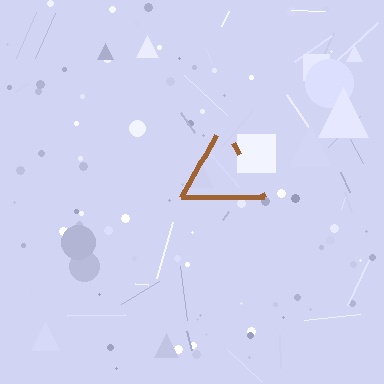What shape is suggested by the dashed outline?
The dashed outline suggests a triangle.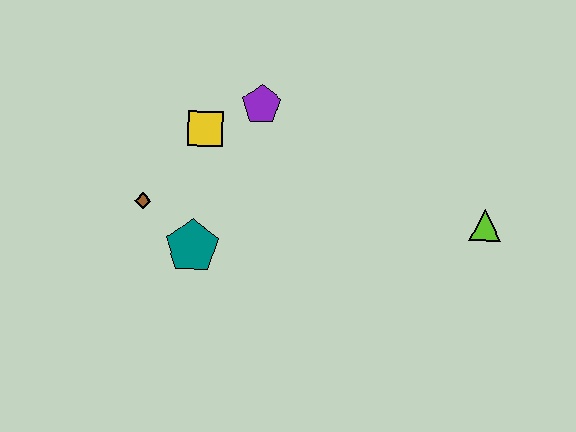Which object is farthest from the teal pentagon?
The lime triangle is farthest from the teal pentagon.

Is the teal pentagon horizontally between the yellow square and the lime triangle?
No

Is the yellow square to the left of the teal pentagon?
No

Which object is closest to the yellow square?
The purple pentagon is closest to the yellow square.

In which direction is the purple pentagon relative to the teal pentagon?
The purple pentagon is above the teal pentagon.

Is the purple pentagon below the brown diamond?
No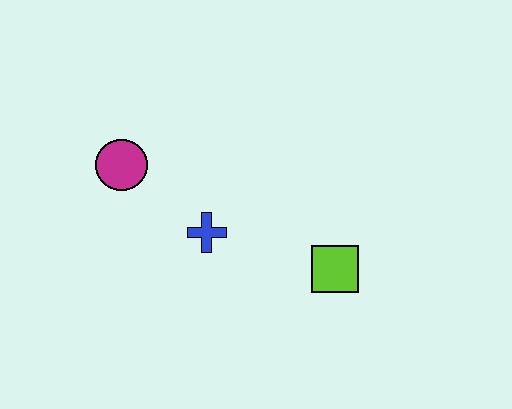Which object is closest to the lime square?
The blue cross is closest to the lime square.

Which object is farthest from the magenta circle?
The lime square is farthest from the magenta circle.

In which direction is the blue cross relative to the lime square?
The blue cross is to the left of the lime square.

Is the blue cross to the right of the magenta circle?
Yes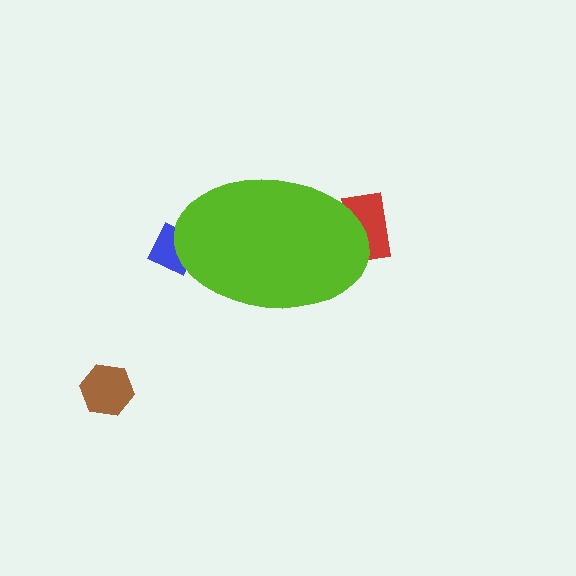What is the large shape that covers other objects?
A lime ellipse.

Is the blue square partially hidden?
Yes, the blue square is partially hidden behind the lime ellipse.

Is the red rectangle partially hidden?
Yes, the red rectangle is partially hidden behind the lime ellipse.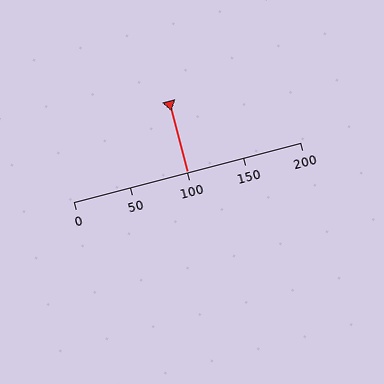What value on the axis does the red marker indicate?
The marker indicates approximately 100.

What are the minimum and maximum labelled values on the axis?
The axis runs from 0 to 200.